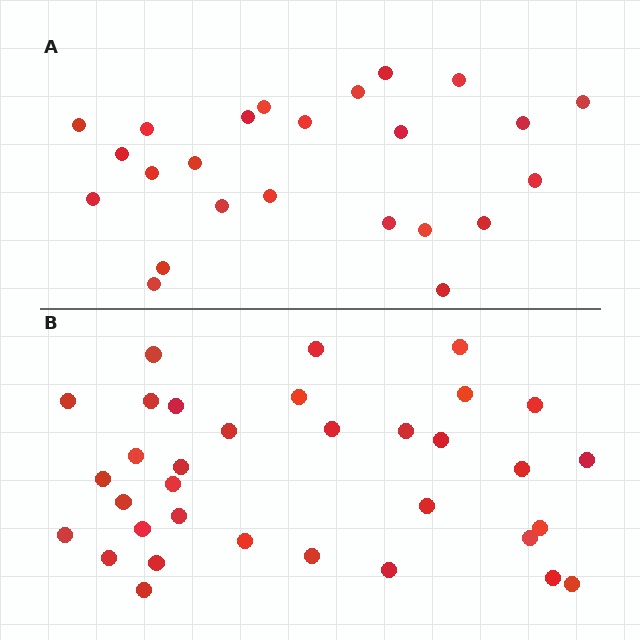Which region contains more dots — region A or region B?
Region B (the bottom region) has more dots.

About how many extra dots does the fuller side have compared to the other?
Region B has roughly 10 or so more dots than region A.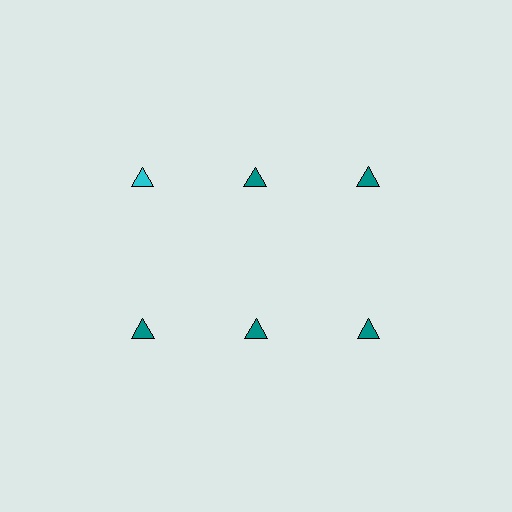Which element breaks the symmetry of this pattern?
The cyan triangle in the top row, leftmost column breaks the symmetry. All other shapes are teal triangles.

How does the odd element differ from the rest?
It has a different color: cyan instead of teal.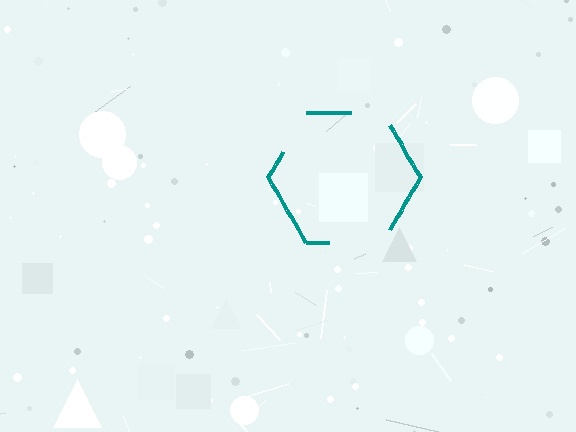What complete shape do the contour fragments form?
The contour fragments form a hexagon.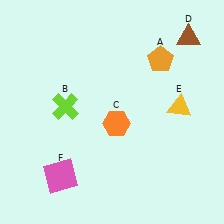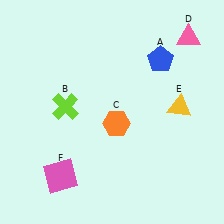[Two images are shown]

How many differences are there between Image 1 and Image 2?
There are 2 differences between the two images.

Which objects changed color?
A changed from orange to blue. D changed from brown to pink.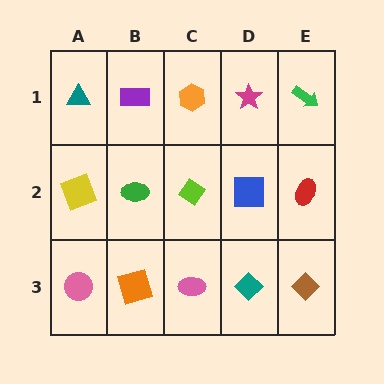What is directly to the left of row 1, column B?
A teal triangle.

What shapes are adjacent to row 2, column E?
A green arrow (row 1, column E), a brown diamond (row 3, column E), a blue square (row 2, column D).